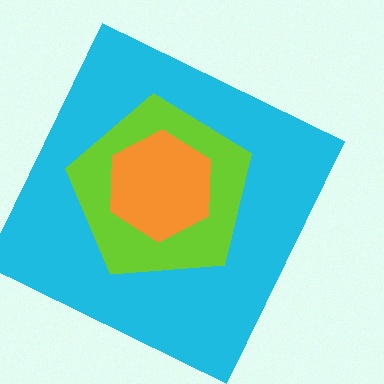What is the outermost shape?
The cyan square.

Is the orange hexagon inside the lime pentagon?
Yes.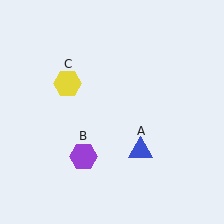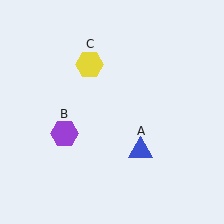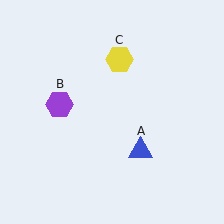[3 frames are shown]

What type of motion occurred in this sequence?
The purple hexagon (object B), yellow hexagon (object C) rotated clockwise around the center of the scene.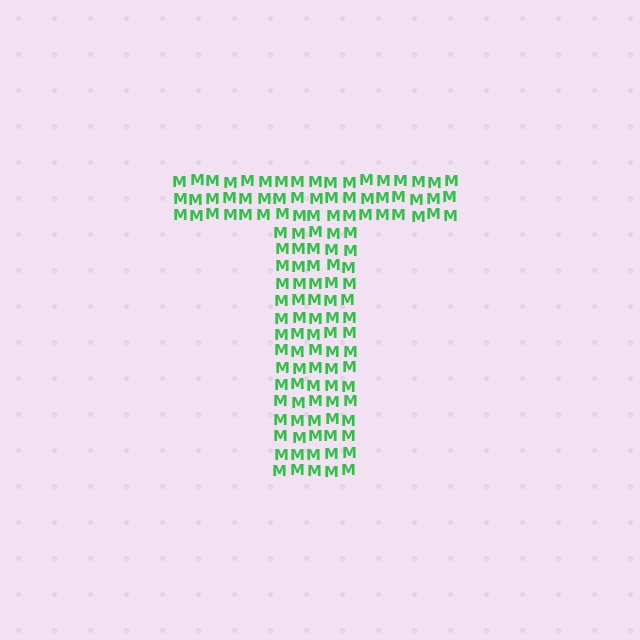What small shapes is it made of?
It is made of small letter M's.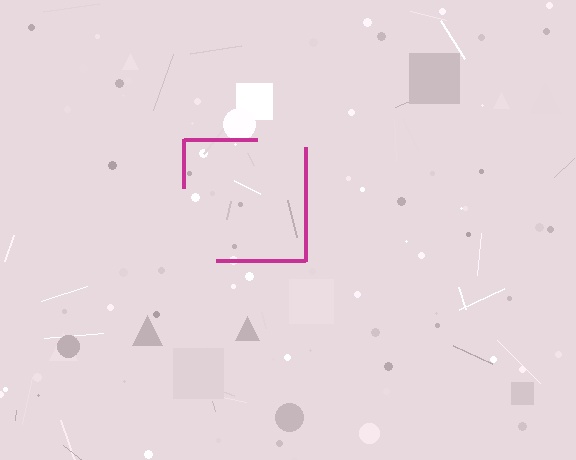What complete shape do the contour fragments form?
The contour fragments form a square.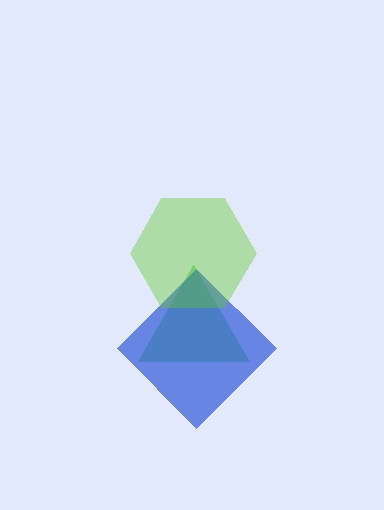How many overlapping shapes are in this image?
There are 3 overlapping shapes in the image.